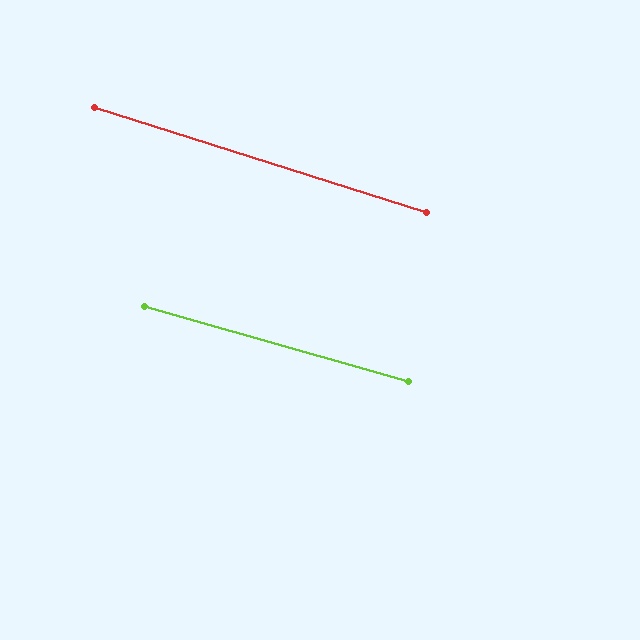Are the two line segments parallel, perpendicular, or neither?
Parallel — their directions differ by only 1.8°.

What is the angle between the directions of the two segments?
Approximately 2 degrees.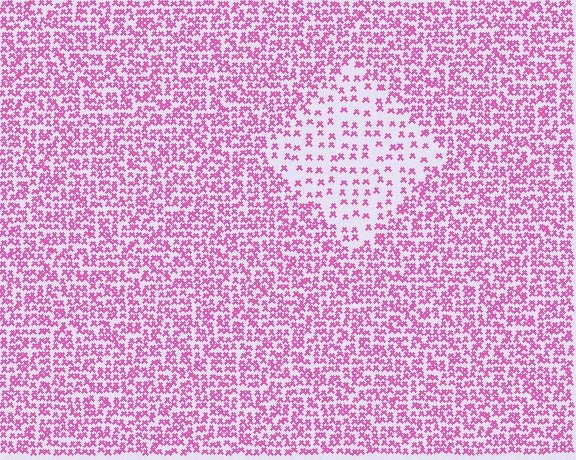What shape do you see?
I see a diamond.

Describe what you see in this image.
The image contains small pink elements arranged at two different densities. A diamond-shaped region is visible where the elements are less densely packed than the surrounding area.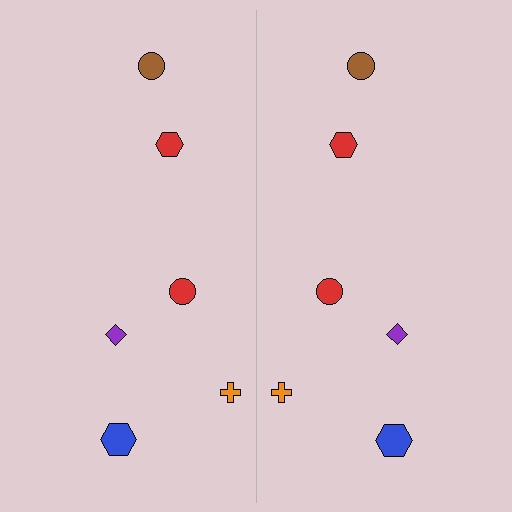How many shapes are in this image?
There are 12 shapes in this image.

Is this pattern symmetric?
Yes, this pattern has bilateral (reflection) symmetry.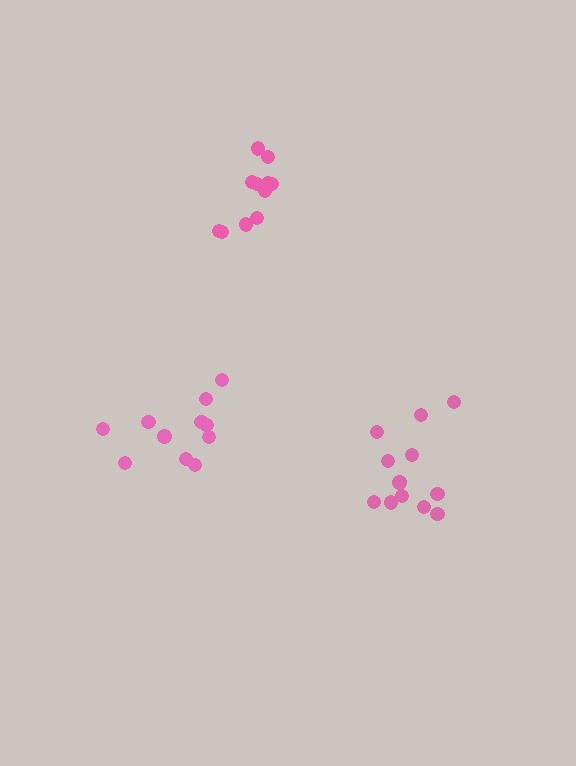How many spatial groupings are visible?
There are 3 spatial groupings.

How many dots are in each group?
Group 1: 11 dots, Group 2: 12 dots, Group 3: 11 dots (34 total).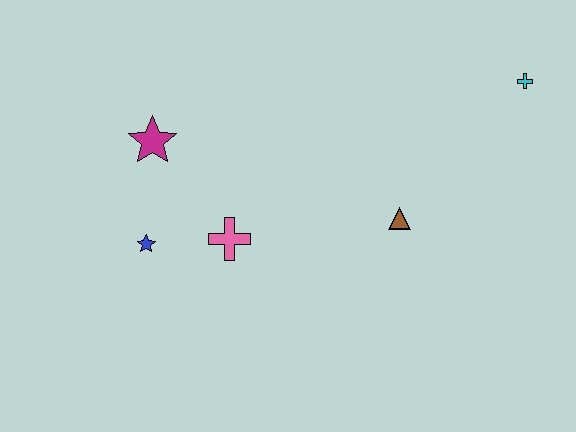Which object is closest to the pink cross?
The blue star is closest to the pink cross.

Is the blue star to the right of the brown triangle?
No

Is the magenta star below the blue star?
No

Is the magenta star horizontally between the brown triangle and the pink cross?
No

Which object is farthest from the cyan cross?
The blue star is farthest from the cyan cross.